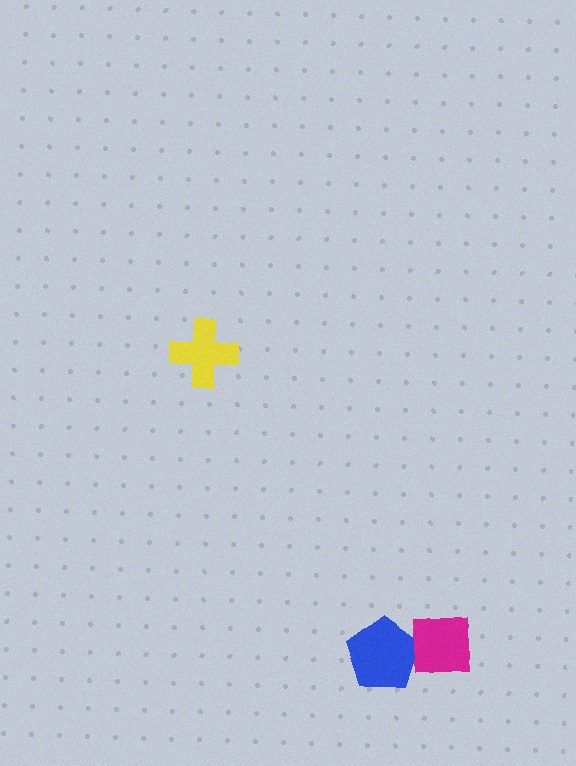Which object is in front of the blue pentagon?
The magenta square is in front of the blue pentagon.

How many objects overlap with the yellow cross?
0 objects overlap with the yellow cross.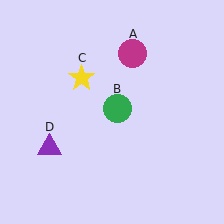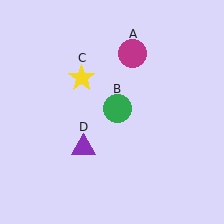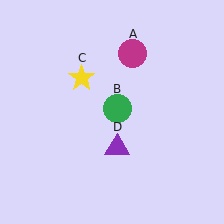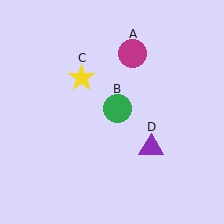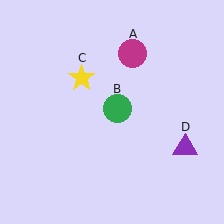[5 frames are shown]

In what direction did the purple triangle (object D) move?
The purple triangle (object D) moved right.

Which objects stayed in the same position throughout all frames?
Magenta circle (object A) and green circle (object B) and yellow star (object C) remained stationary.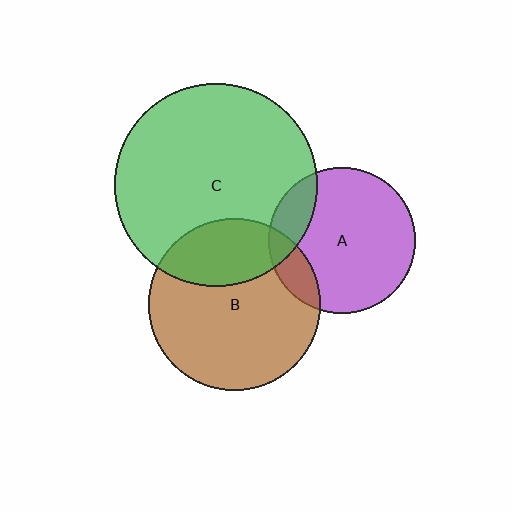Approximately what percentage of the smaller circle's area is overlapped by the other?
Approximately 15%.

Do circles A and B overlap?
Yes.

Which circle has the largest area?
Circle C (green).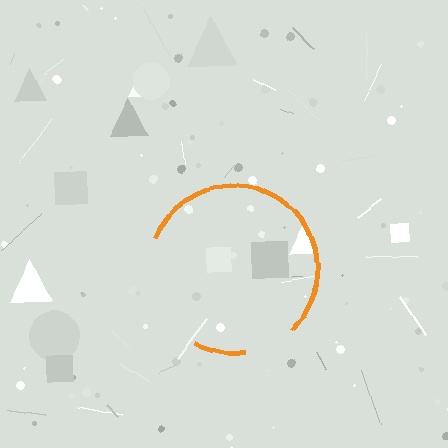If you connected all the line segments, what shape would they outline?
They would outline a circle.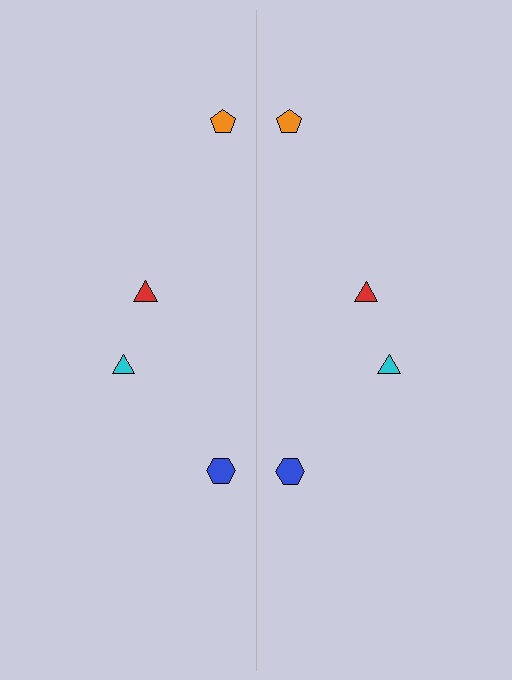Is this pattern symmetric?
Yes, this pattern has bilateral (reflection) symmetry.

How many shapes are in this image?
There are 8 shapes in this image.